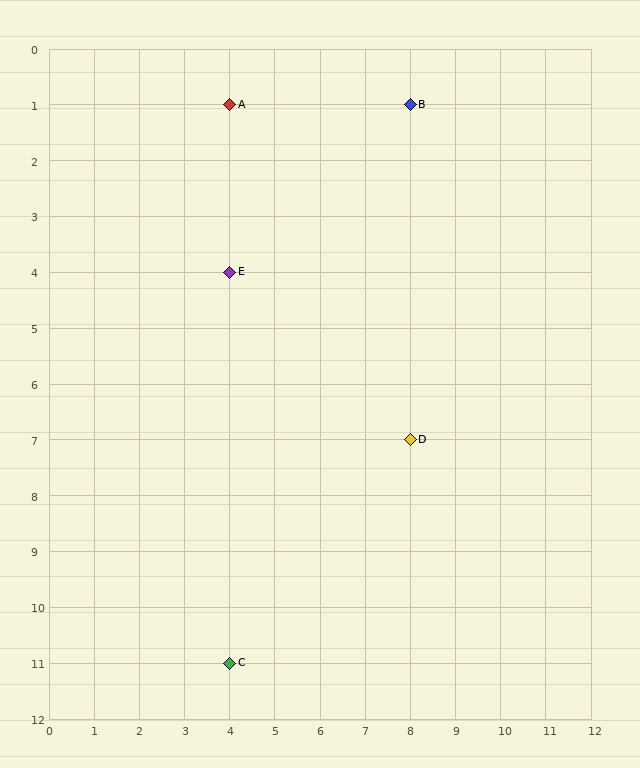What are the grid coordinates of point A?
Point A is at grid coordinates (4, 1).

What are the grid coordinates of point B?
Point B is at grid coordinates (8, 1).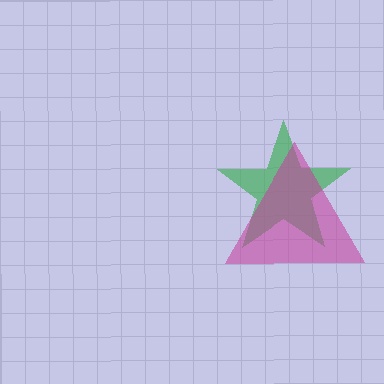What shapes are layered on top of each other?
The layered shapes are: a green star, a magenta triangle.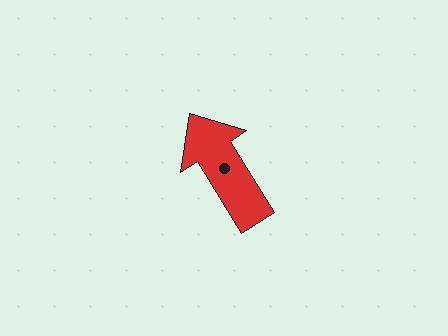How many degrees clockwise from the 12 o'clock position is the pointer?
Approximately 328 degrees.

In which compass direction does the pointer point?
Northwest.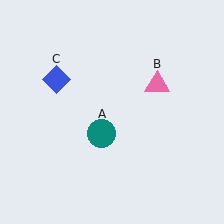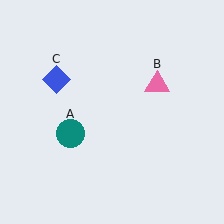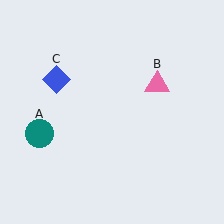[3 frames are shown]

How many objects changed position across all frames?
1 object changed position: teal circle (object A).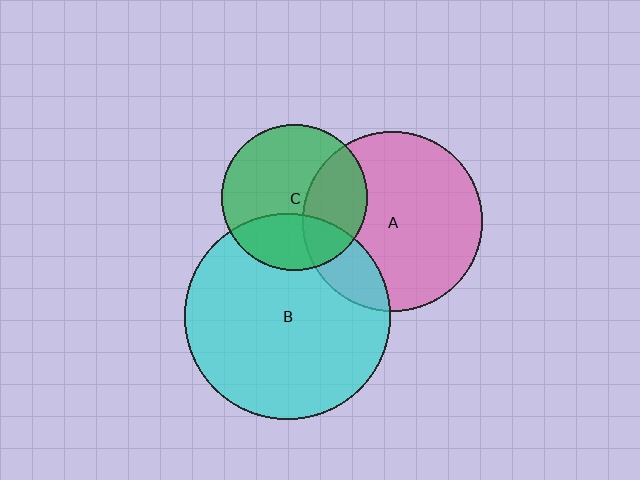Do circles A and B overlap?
Yes.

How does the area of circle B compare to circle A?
Approximately 1.3 times.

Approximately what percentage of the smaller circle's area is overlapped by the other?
Approximately 20%.